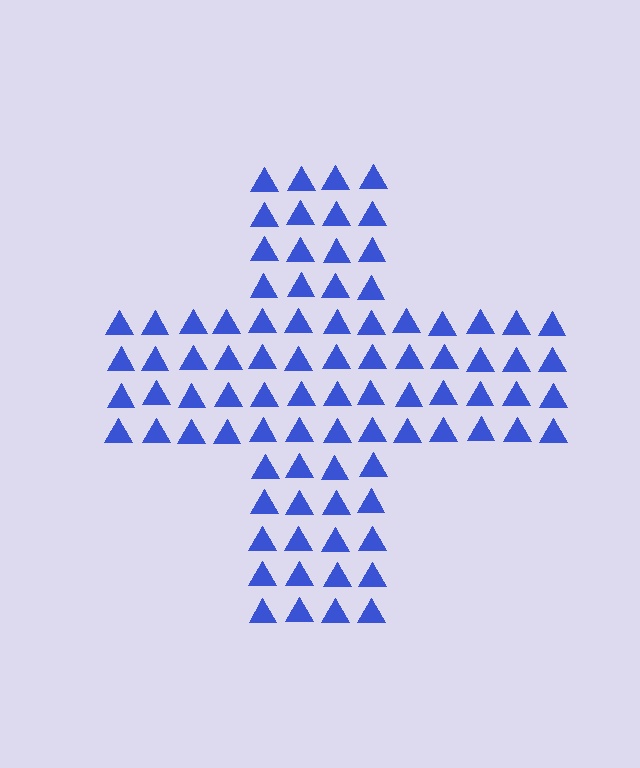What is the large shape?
The large shape is a cross.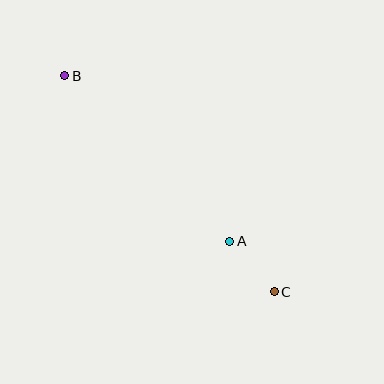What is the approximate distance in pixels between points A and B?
The distance between A and B is approximately 234 pixels.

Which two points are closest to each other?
Points A and C are closest to each other.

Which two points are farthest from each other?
Points B and C are farthest from each other.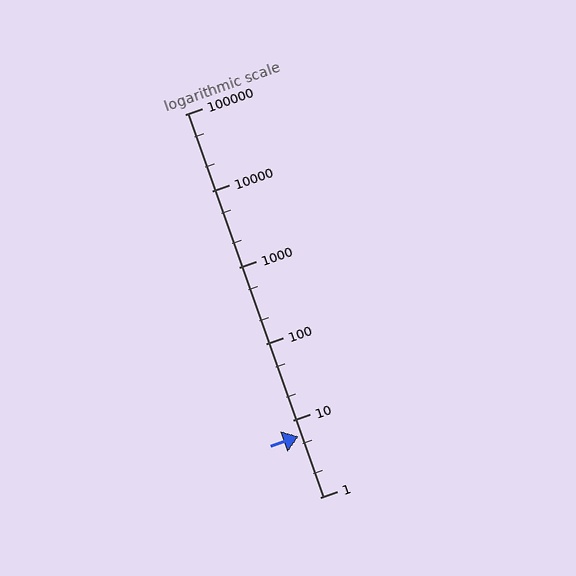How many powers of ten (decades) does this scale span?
The scale spans 5 decades, from 1 to 100000.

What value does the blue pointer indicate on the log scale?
The pointer indicates approximately 6.3.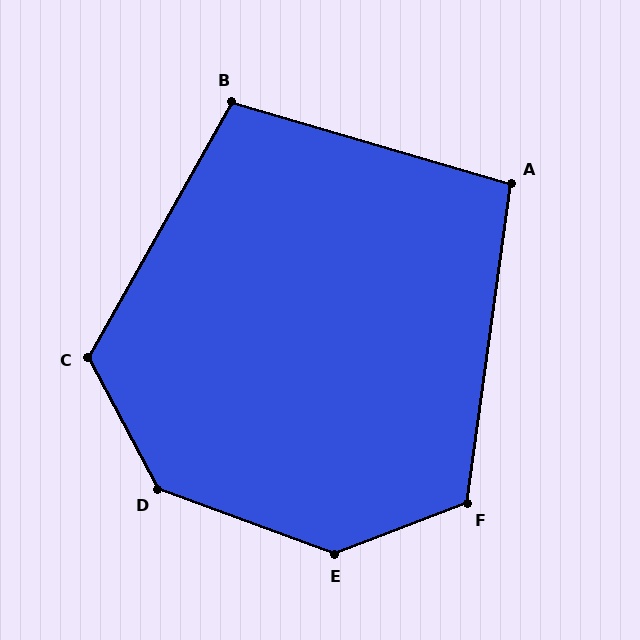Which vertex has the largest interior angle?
E, at approximately 139 degrees.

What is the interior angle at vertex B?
Approximately 103 degrees (obtuse).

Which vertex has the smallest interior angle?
A, at approximately 98 degrees.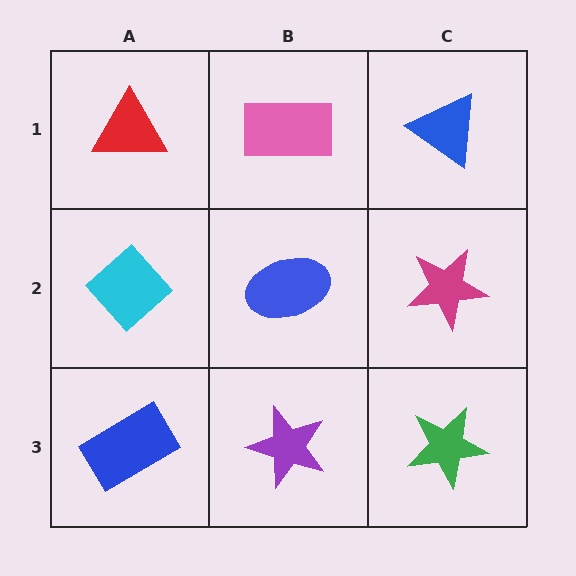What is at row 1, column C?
A blue triangle.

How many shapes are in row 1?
3 shapes.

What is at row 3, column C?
A green star.